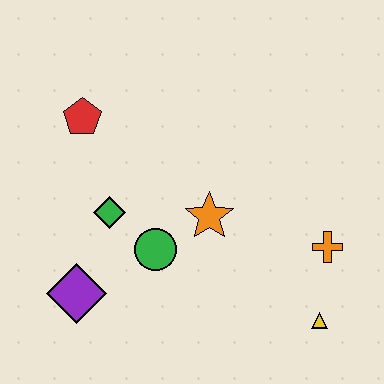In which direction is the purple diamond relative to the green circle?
The purple diamond is to the left of the green circle.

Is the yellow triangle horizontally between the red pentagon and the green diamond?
No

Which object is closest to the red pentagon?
The green diamond is closest to the red pentagon.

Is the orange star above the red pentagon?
No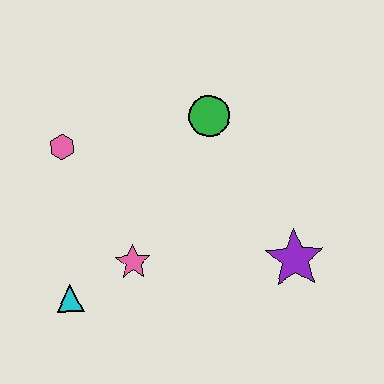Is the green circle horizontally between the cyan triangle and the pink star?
No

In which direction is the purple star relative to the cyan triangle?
The purple star is to the right of the cyan triangle.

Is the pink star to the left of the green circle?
Yes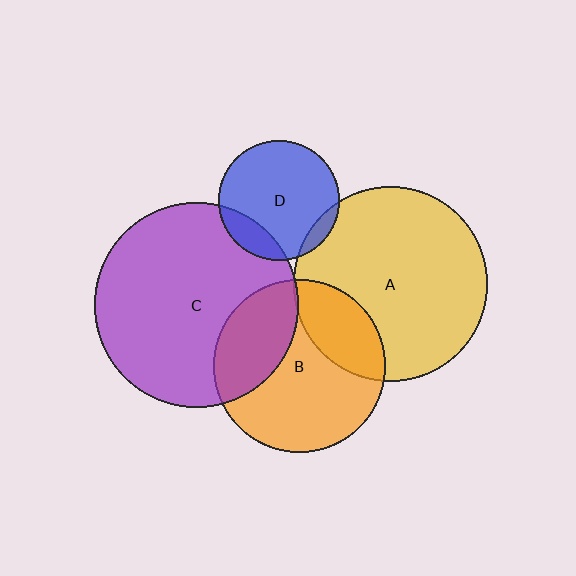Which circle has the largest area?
Circle C (purple).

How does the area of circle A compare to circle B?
Approximately 1.3 times.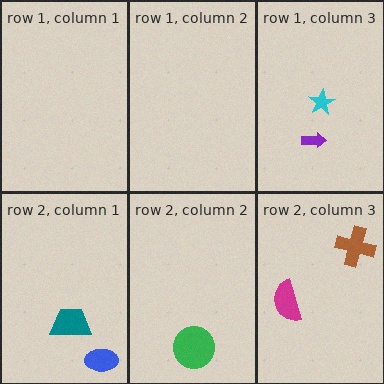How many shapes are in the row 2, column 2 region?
1.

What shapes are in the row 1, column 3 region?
The purple arrow, the cyan star.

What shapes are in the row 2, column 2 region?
The green circle.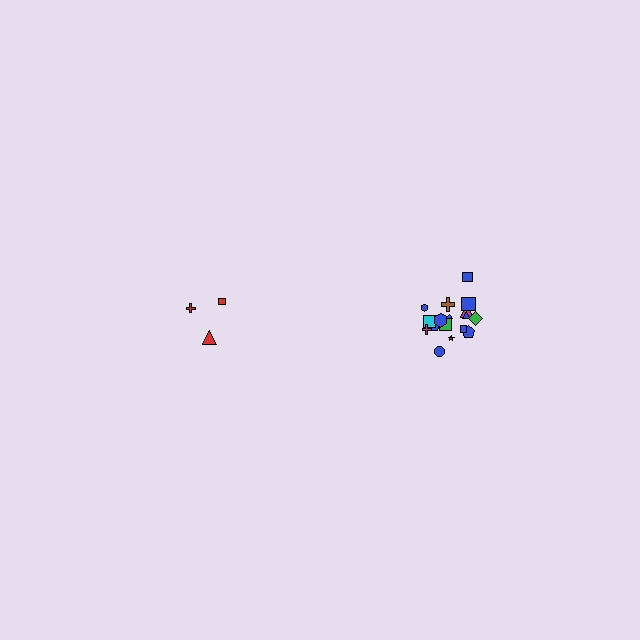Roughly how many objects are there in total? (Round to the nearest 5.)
Roughly 20 objects in total.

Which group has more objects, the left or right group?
The right group.